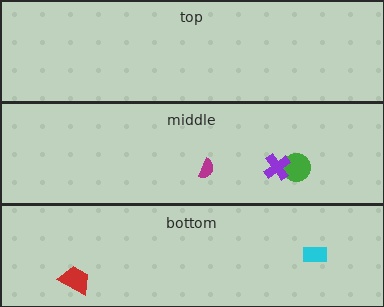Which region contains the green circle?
The middle region.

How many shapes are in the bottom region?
2.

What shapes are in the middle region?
The green circle, the purple cross, the magenta semicircle.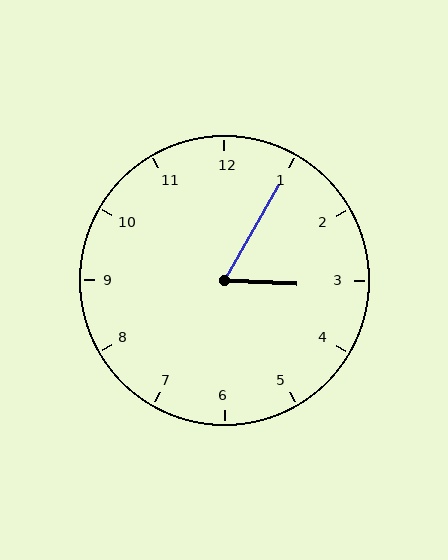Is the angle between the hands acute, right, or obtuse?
It is acute.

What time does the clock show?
3:05.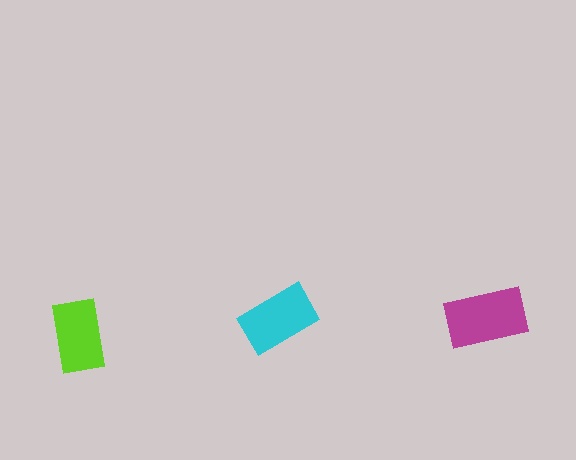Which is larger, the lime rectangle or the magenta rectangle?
The magenta one.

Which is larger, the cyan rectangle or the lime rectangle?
The cyan one.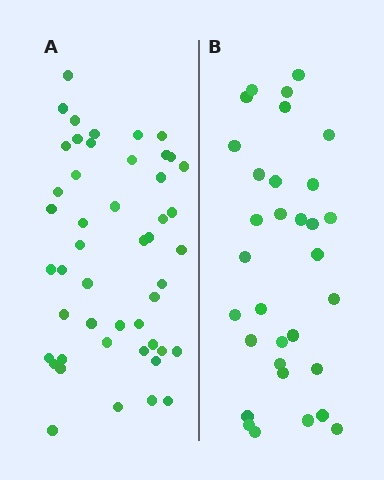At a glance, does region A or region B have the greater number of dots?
Region A (the left region) has more dots.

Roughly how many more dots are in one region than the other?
Region A has approximately 15 more dots than region B.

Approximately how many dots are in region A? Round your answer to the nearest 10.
About 50 dots. (The exact count is 48, which rounds to 50.)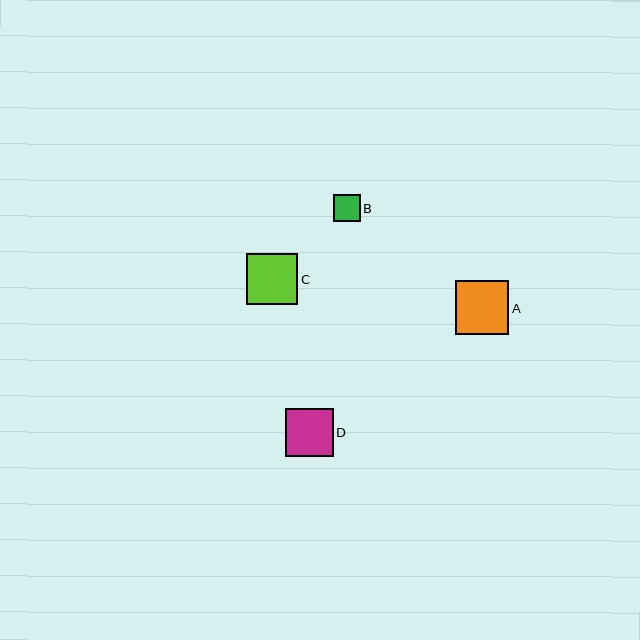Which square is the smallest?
Square B is the smallest with a size of approximately 27 pixels.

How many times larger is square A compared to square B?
Square A is approximately 2.0 times the size of square B.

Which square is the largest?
Square A is the largest with a size of approximately 54 pixels.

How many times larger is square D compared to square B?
Square D is approximately 1.8 times the size of square B.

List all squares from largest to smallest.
From largest to smallest: A, C, D, B.